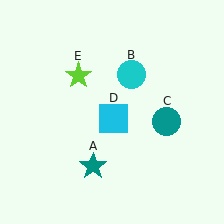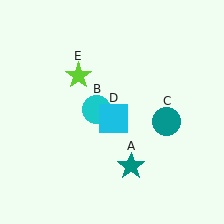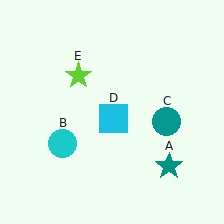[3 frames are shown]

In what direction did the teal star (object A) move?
The teal star (object A) moved right.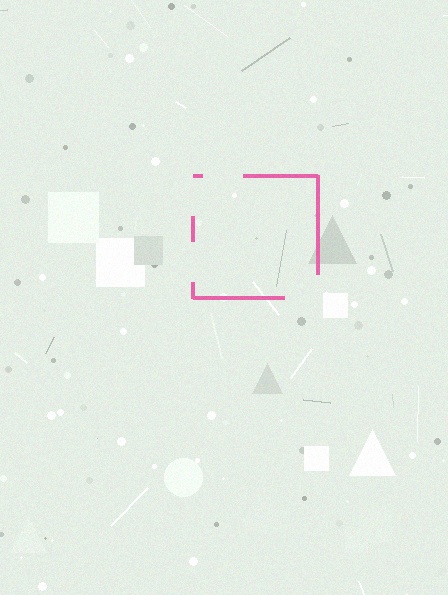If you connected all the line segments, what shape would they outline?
They would outline a square.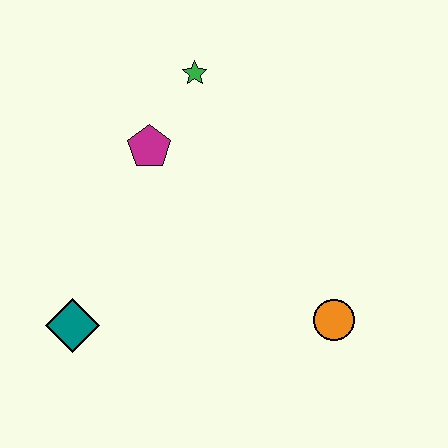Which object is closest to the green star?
The magenta pentagon is closest to the green star.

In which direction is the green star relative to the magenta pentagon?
The green star is above the magenta pentagon.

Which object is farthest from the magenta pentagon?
The orange circle is farthest from the magenta pentagon.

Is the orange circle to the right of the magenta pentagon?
Yes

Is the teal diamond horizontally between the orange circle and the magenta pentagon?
No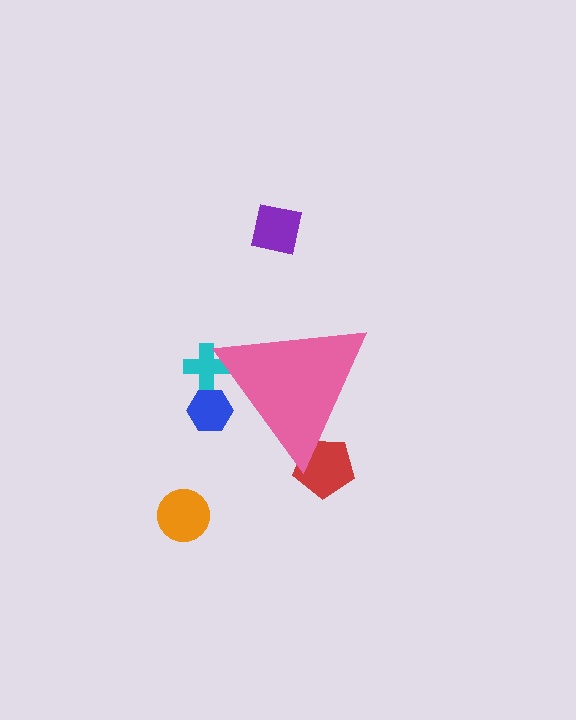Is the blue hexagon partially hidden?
Yes, the blue hexagon is partially hidden behind the pink triangle.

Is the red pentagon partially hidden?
Yes, the red pentagon is partially hidden behind the pink triangle.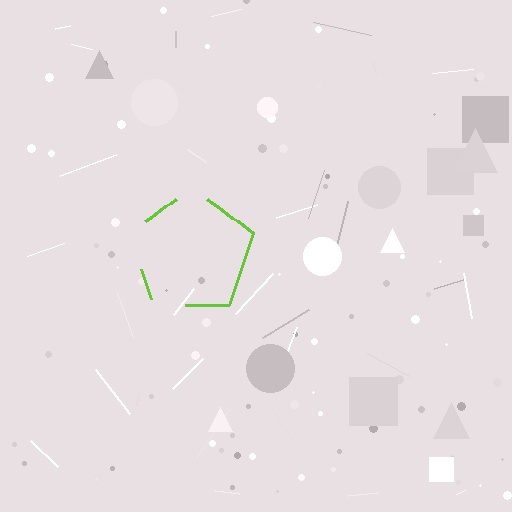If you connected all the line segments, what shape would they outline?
They would outline a pentagon.